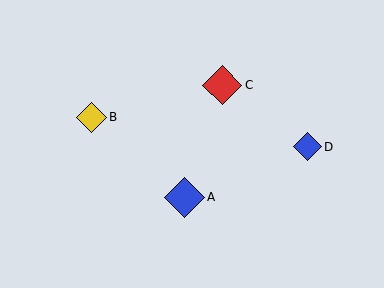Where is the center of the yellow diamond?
The center of the yellow diamond is at (91, 117).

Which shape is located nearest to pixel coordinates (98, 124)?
The yellow diamond (labeled B) at (91, 117) is nearest to that location.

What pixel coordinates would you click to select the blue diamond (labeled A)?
Click at (184, 197) to select the blue diamond A.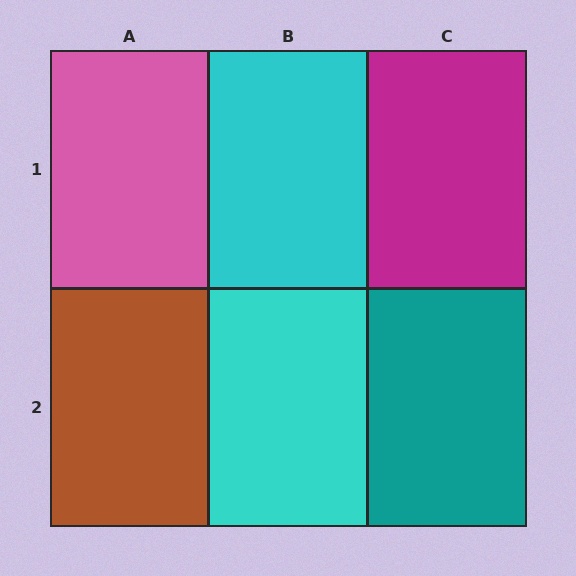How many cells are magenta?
1 cell is magenta.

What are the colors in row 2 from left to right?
Brown, cyan, teal.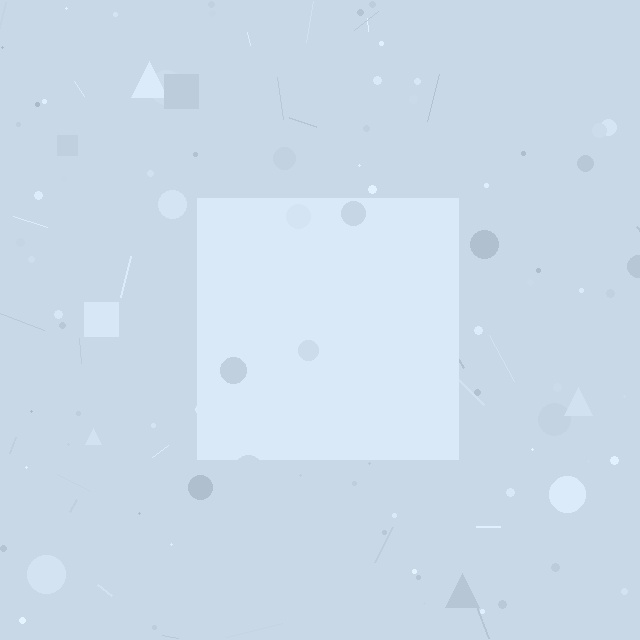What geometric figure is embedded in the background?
A square is embedded in the background.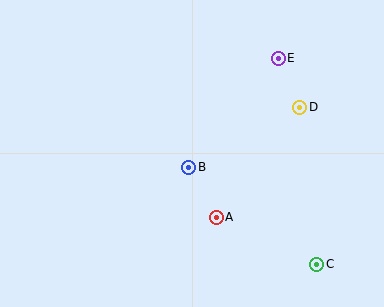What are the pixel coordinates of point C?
Point C is at (317, 264).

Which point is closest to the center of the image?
Point B at (189, 167) is closest to the center.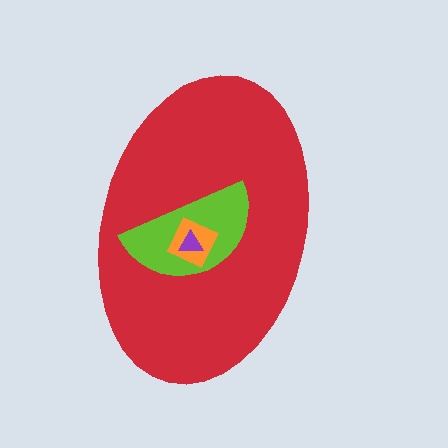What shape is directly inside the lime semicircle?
The orange diamond.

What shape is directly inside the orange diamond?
The purple triangle.